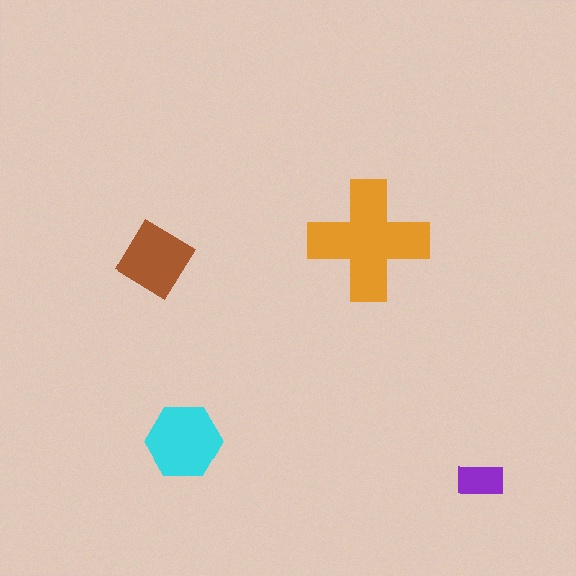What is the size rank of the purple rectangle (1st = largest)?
4th.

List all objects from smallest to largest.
The purple rectangle, the brown diamond, the cyan hexagon, the orange cross.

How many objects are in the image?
There are 4 objects in the image.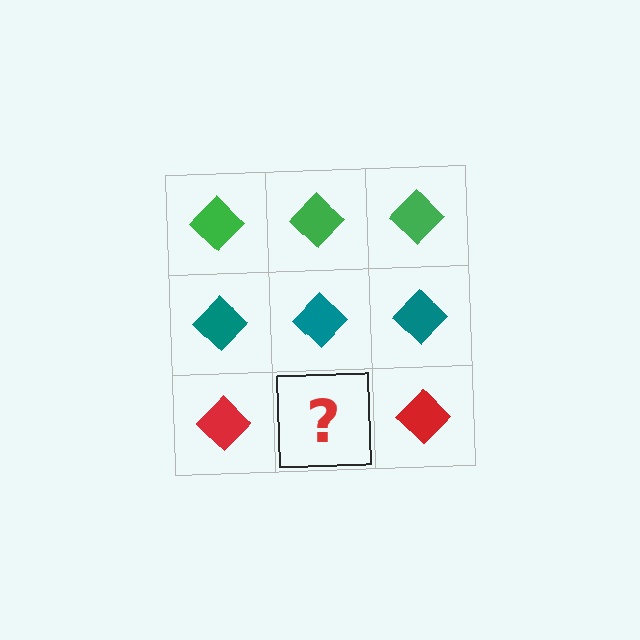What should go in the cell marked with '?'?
The missing cell should contain a red diamond.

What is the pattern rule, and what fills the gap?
The rule is that each row has a consistent color. The gap should be filled with a red diamond.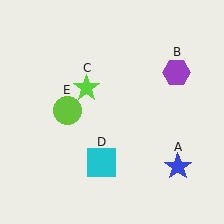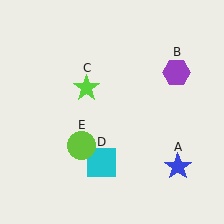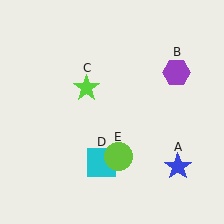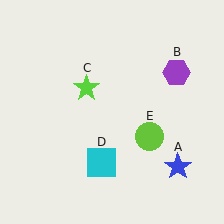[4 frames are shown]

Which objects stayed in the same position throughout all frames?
Blue star (object A) and purple hexagon (object B) and lime star (object C) and cyan square (object D) remained stationary.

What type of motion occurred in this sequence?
The lime circle (object E) rotated counterclockwise around the center of the scene.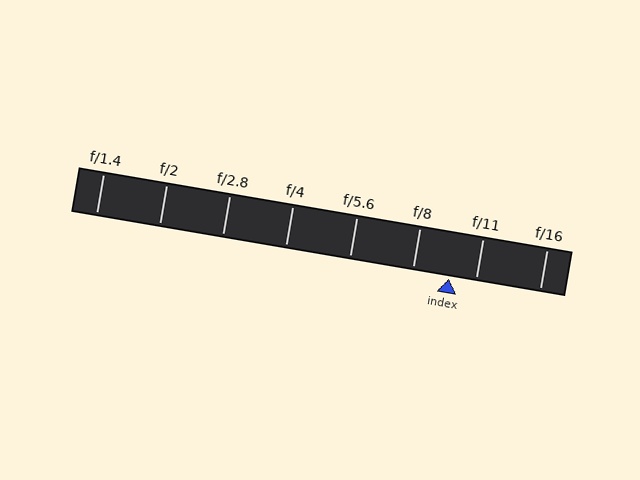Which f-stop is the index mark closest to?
The index mark is closest to f/11.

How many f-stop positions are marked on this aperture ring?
There are 8 f-stop positions marked.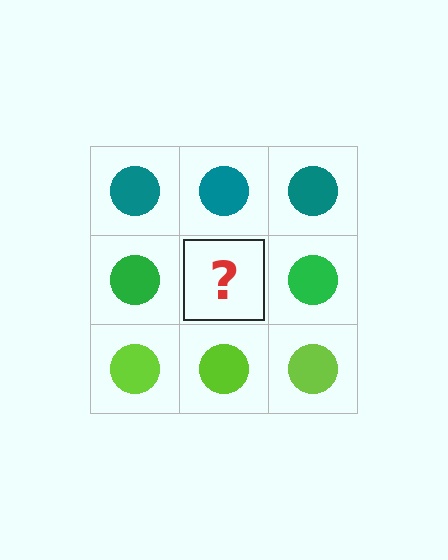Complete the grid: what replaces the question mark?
The question mark should be replaced with a green circle.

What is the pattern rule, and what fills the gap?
The rule is that each row has a consistent color. The gap should be filled with a green circle.